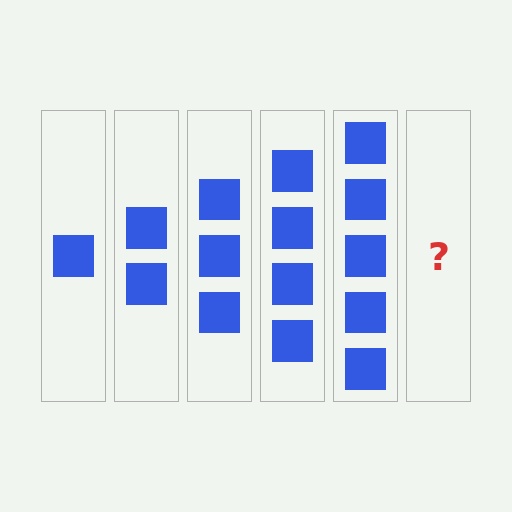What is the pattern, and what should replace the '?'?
The pattern is that each step adds one more square. The '?' should be 6 squares.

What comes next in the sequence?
The next element should be 6 squares.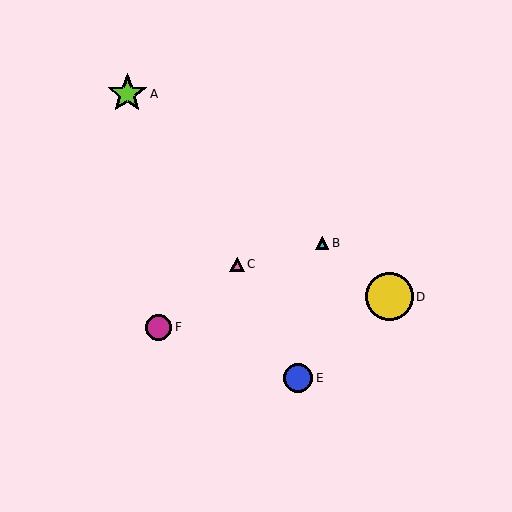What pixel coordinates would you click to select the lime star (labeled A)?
Click at (127, 94) to select the lime star A.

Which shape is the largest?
The yellow circle (labeled D) is the largest.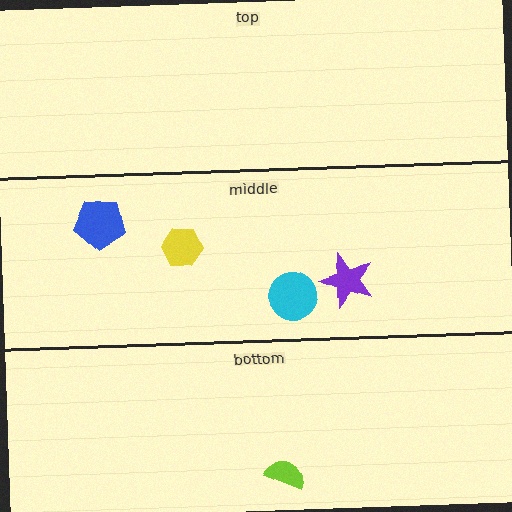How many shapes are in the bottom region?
1.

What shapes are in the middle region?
The purple star, the blue pentagon, the cyan circle, the yellow hexagon.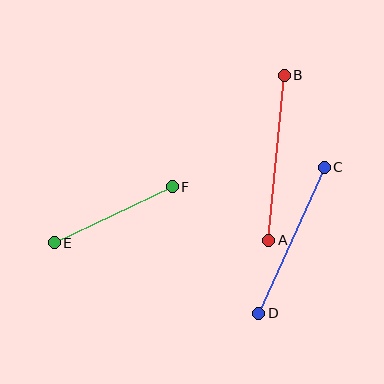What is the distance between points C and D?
The distance is approximately 160 pixels.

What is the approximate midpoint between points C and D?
The midpoint is at approximately (291, 240) pixels.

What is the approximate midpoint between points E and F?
The midpoint is at approximately (113, 215) pixels.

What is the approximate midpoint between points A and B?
The midpoint is at approximately (276, 158) pixels.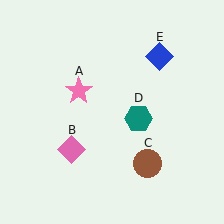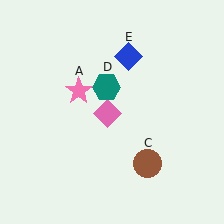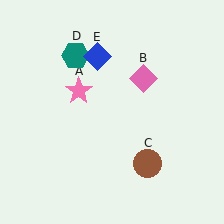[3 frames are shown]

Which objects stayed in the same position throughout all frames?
Pink star (object A) and brown circle (object C) remained stationary.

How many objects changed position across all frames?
3 objects changed position: pink diamond (object B), teal hexagon (object D), blue diamond (object E).